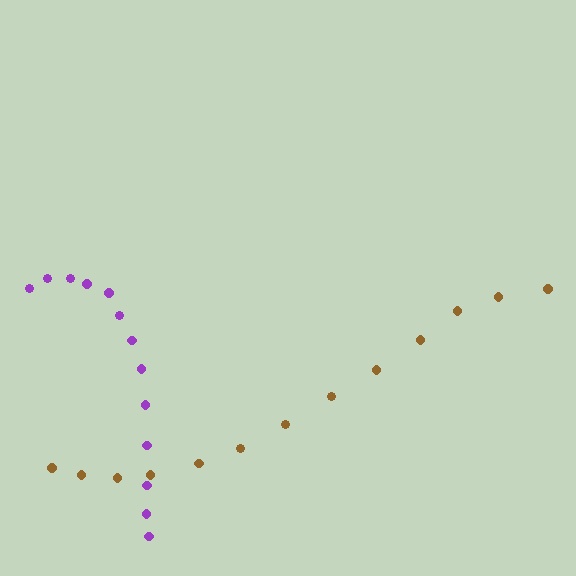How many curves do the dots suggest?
There are 2 distinct paths.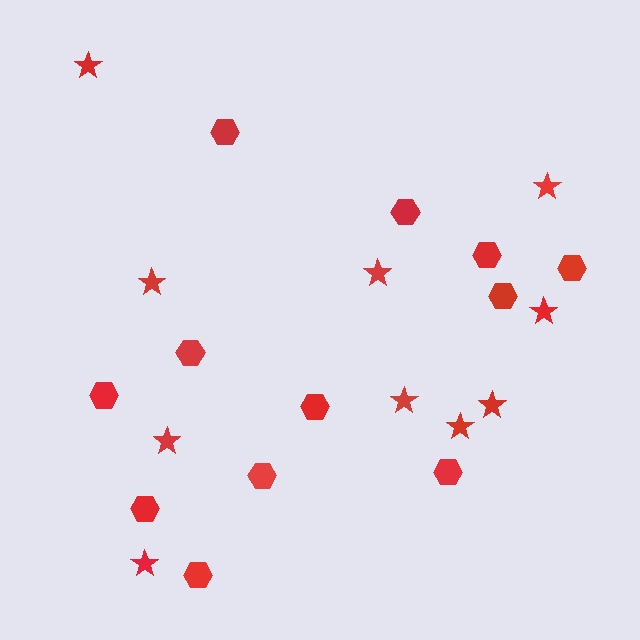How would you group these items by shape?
There are 2 groups: one group of stars (10) and one group of hexagons (12).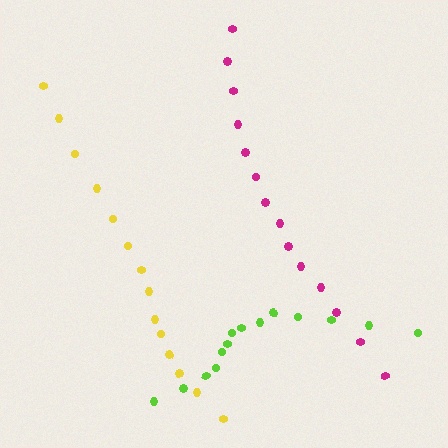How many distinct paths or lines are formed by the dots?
There are 3 distinct paths.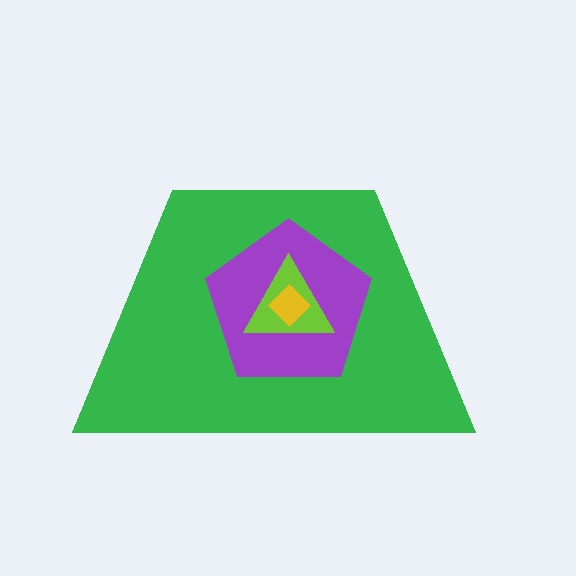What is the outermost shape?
The green trapezoid.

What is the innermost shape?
The yellow diamond.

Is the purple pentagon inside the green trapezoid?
Yes.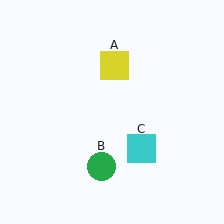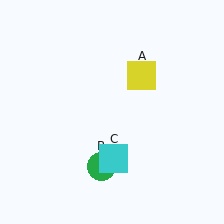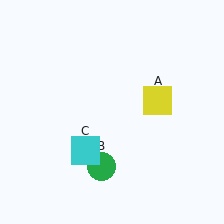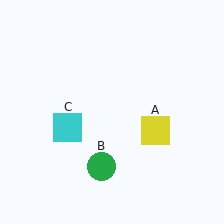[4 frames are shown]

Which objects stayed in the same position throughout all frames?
Green circle (object B) remained stationary.